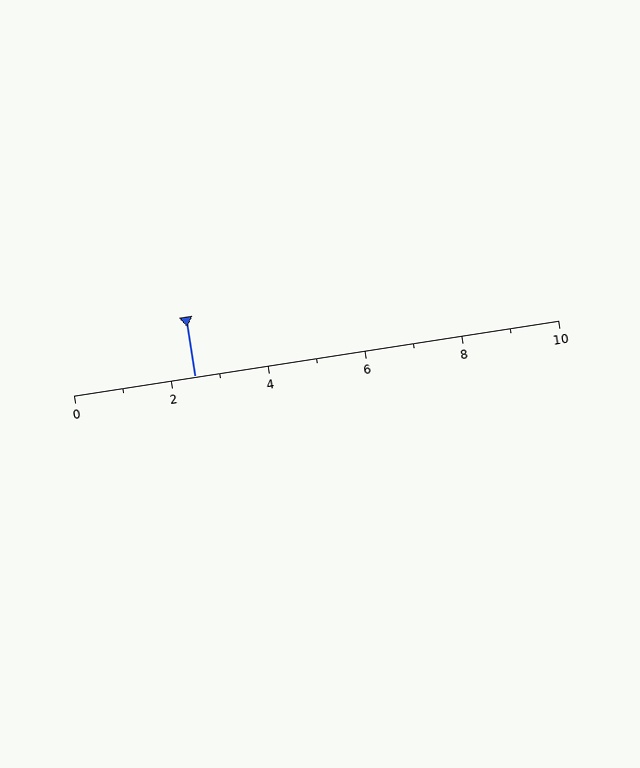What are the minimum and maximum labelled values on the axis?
The axis runs from 0 to 10.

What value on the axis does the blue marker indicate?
The marker indicates approximately 2.5.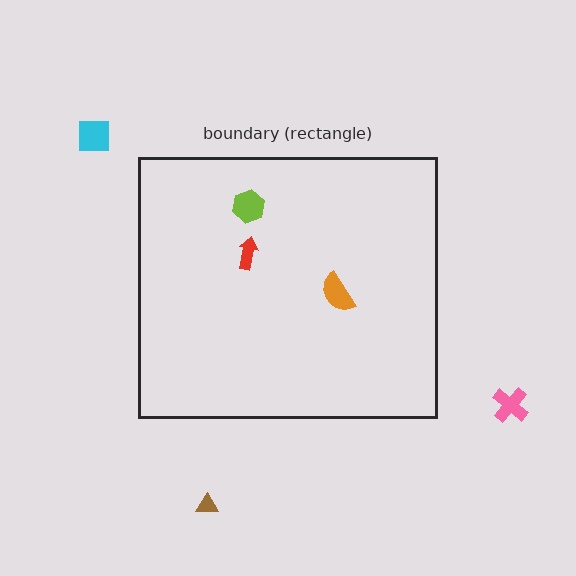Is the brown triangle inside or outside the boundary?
Outside.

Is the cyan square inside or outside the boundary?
Outside.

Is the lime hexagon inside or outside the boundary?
Inside.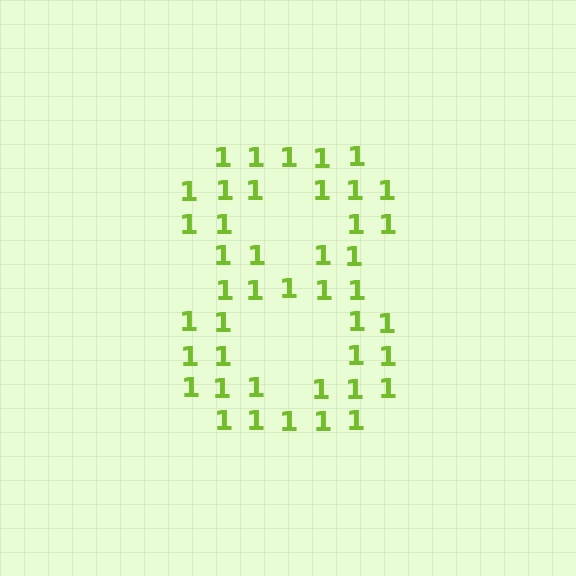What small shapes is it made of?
It is made of small digit 1's.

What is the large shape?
The large shape is the digit 8.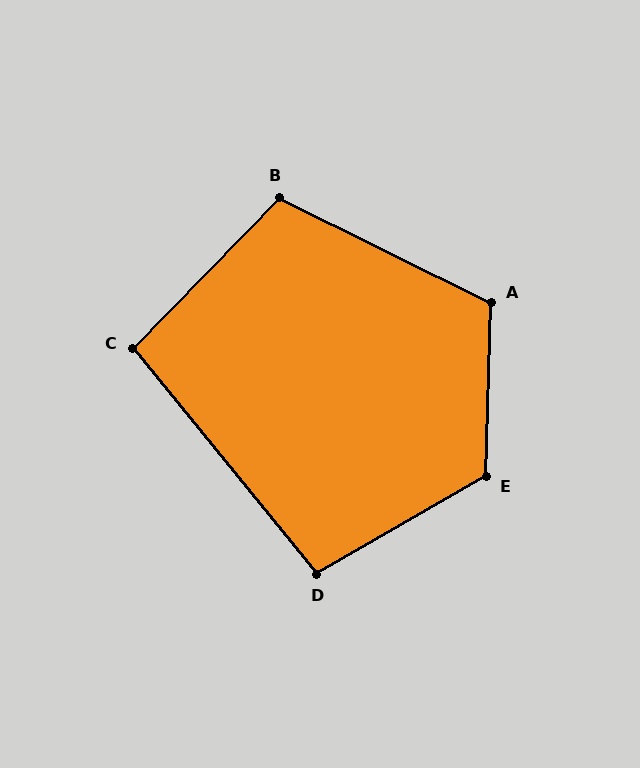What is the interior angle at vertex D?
Approximately 99 degrees (obtuse).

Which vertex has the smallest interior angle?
C, at approximately 97 degrees.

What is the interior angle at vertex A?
Approximately 114 degrees (obtuse).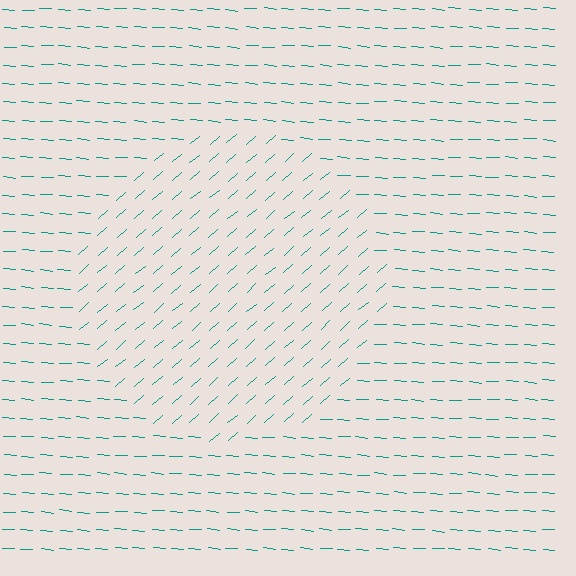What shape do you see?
I see a circle.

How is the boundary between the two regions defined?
The boundary is defined purely by a change in line orientation (approximately 45 degrees difference). All lines are the same color and thickness.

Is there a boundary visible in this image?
Yes, there is a texture boundary formed by a change in line orientation.